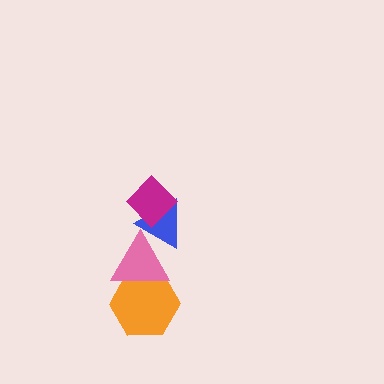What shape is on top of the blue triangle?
The magenta diamond is on top of the blue triangle.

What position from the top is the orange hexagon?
The orange hexagon is 4th from the top.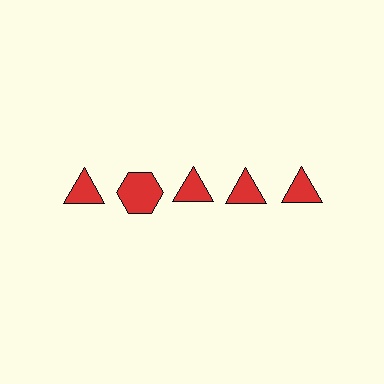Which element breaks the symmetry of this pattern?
The red hexagon in the top row, second from left column breaks the symmetry. All other shapes are red triangles.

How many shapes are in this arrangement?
There are 5 shapes arranged in a grid pattern.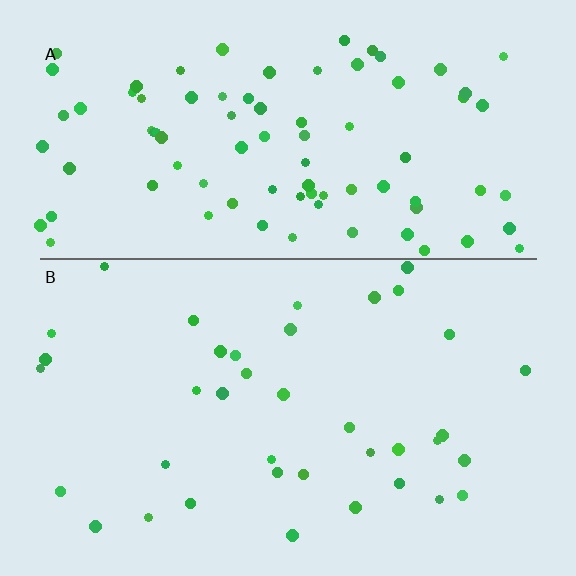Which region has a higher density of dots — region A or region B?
A (the top).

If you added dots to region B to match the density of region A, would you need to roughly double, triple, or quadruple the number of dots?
Approximately double.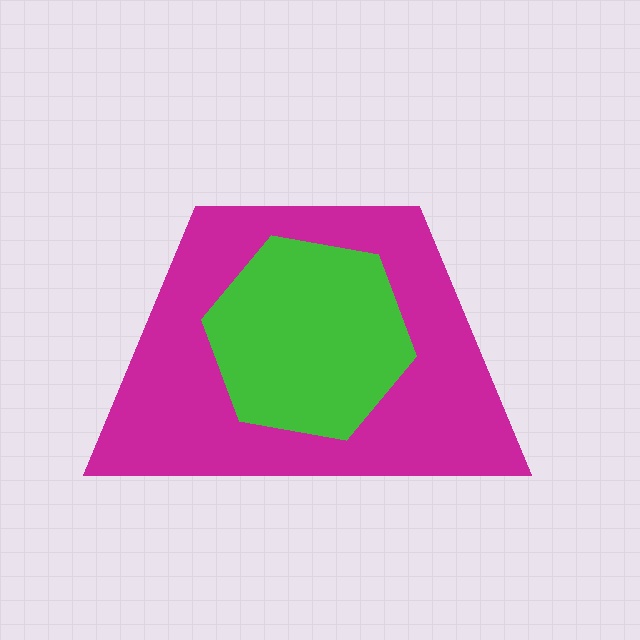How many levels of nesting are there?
2.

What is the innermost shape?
The green hexagon.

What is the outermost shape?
The magenta trapezoid.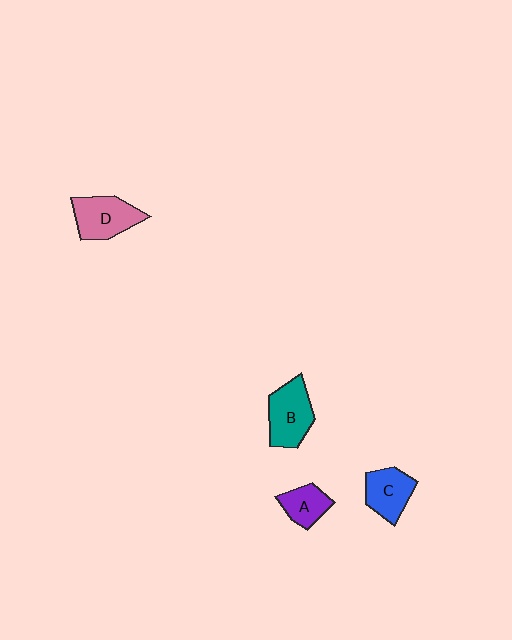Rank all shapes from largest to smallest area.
From largest to smallest: B (teal), D (pink), C (blue), A (purple).